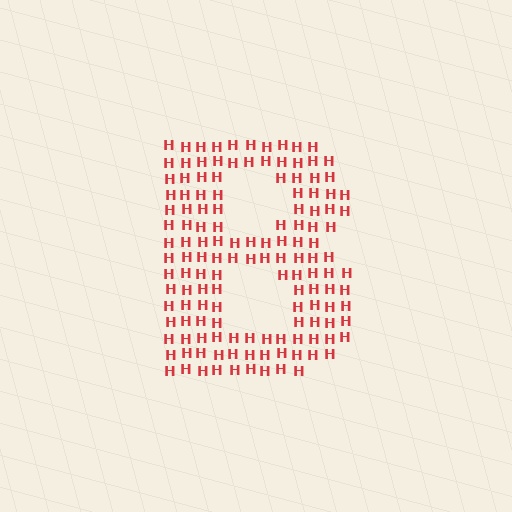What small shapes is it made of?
It is made of small letter H's.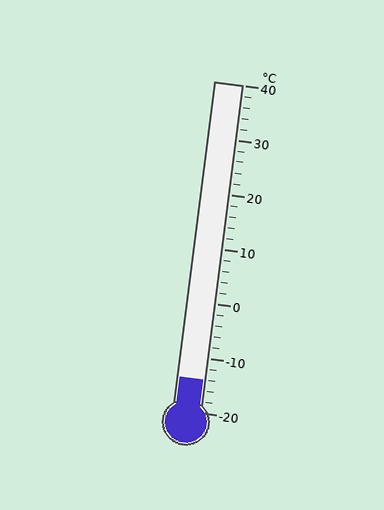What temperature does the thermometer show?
The thermometer shows approximately -14°C.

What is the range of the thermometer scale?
The thermometer scale ranges from -20°C to 40°C.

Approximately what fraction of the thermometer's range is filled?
The thermometer is filled to approximately 10% of its range.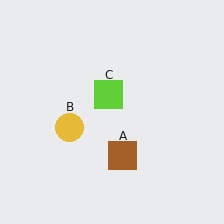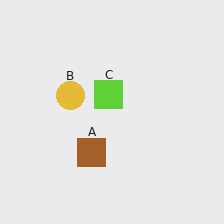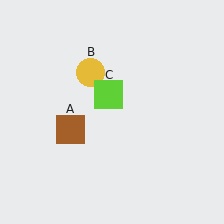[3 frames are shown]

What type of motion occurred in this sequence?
The brown square (object A), yellow circle (object B) rotated clockwise around the center of the scene.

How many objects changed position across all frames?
2 objects changed position: brown square (object A), yellow circle (object B).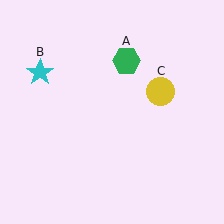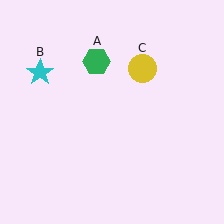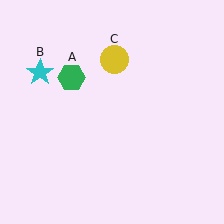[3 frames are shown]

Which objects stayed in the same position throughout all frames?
Cyan star (object B) remained stationary.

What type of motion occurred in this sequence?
The green hexagon (object A), yellow circle (object C) rotated counterclockwise around the center of the scene.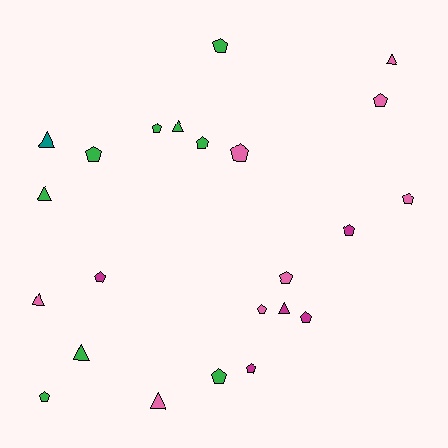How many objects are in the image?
There are 23 objects.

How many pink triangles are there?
There are 3 pink triangles.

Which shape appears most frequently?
Pentagon, with 15 objects.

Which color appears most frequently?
Green, with 9 objects.